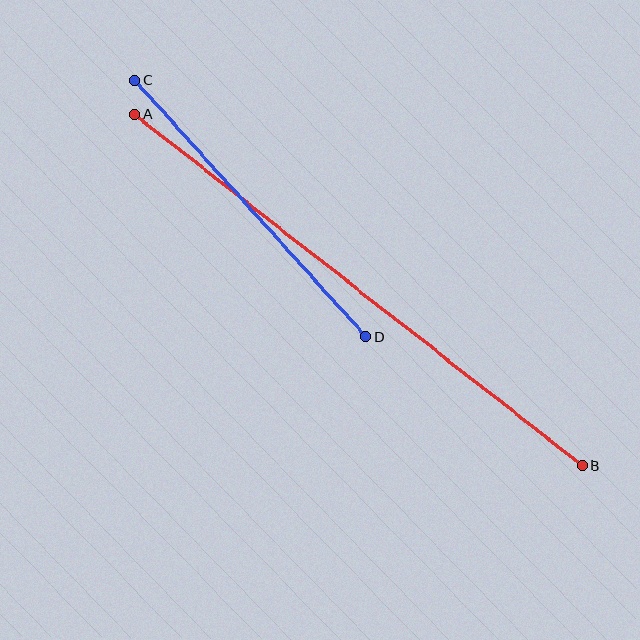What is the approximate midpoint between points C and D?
The midpoint is at approximately (250, 208) pixels.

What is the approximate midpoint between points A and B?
The midpoint is at approximately (358, 290) pixels.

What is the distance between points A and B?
The distance is approximately 570 pixels.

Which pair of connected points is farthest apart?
Points A and B are farthest apart.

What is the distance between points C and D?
The distance is approximately 345 pixels.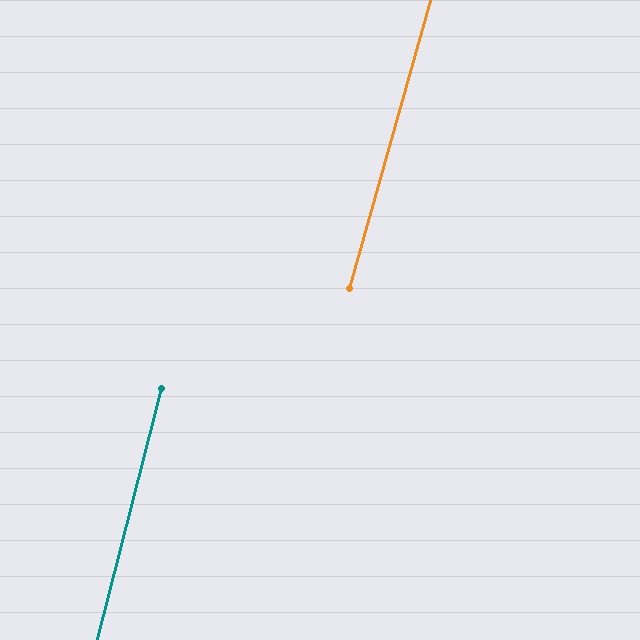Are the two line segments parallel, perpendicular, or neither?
Parallel — their directions differ by only 1.4°.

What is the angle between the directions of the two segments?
Approximately 1 degree.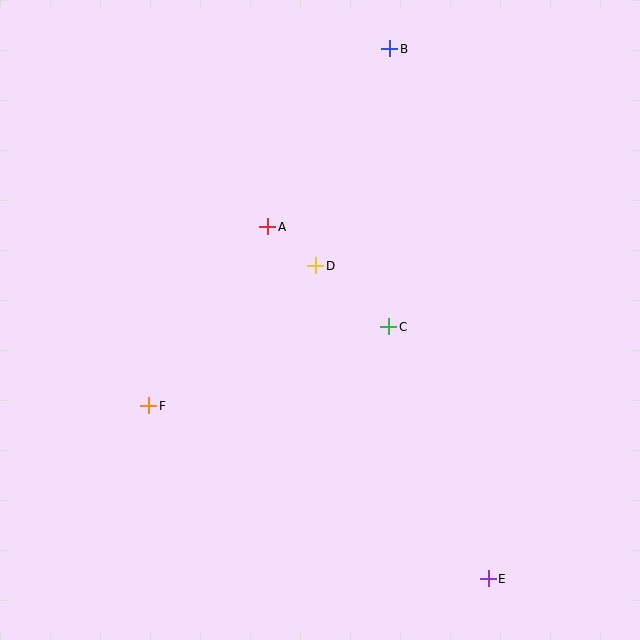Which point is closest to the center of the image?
Point D at (316, 266) is closest to the center.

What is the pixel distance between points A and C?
The distance between A and C is 157 pixels.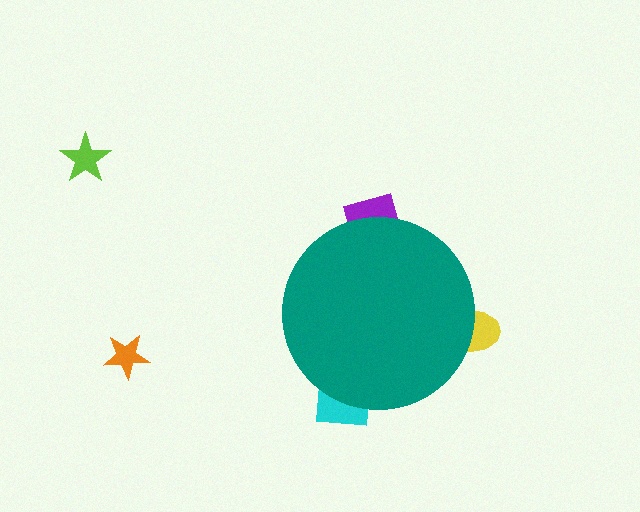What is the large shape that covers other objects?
A teal circle.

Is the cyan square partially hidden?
Yes, the cyan square is partially hidden behind the teal circle.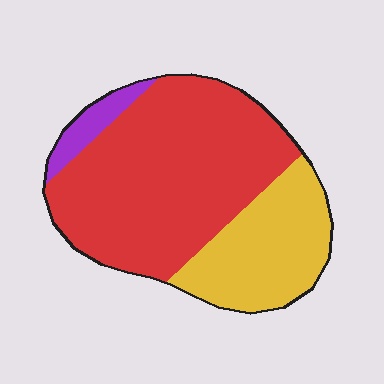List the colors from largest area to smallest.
From largest to smallest: red, yellow, purple.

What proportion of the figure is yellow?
Yellow takes up between a quarter and a half of the figure.